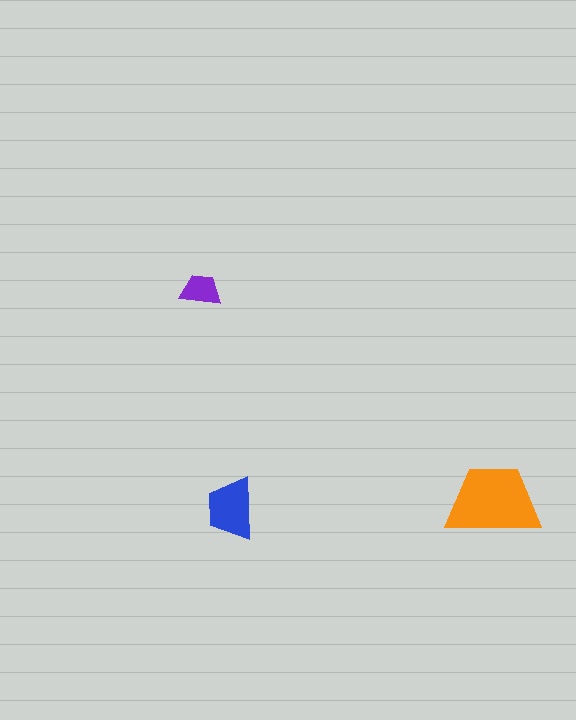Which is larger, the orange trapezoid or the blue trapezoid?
The orange one.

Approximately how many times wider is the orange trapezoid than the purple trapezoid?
About 2.5 times wider.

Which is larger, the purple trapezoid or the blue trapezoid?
The blue one.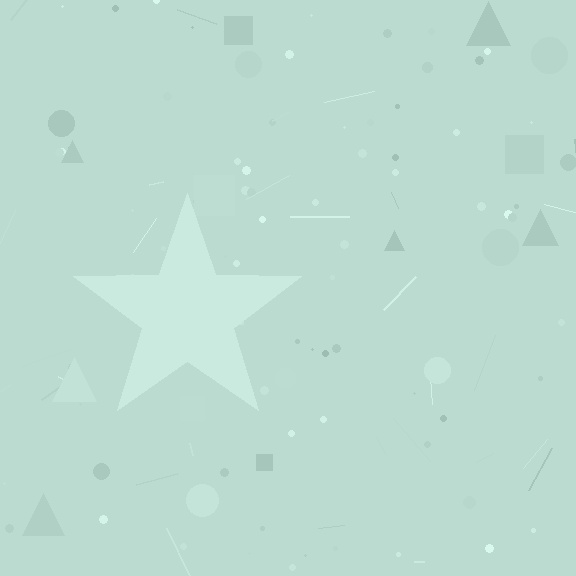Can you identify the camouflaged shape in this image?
The camouflaged shape is a star.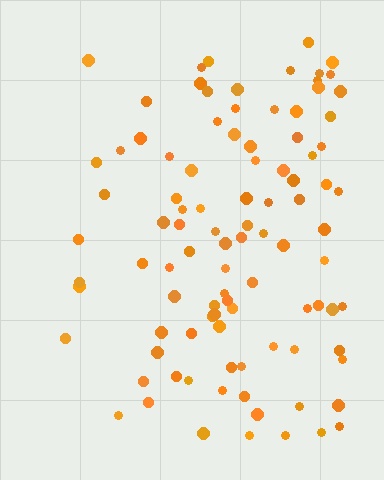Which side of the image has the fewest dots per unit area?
The left.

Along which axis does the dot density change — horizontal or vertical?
Horizontal.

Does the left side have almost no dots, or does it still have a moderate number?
Still a moderate number, just noticeably fewer than the right.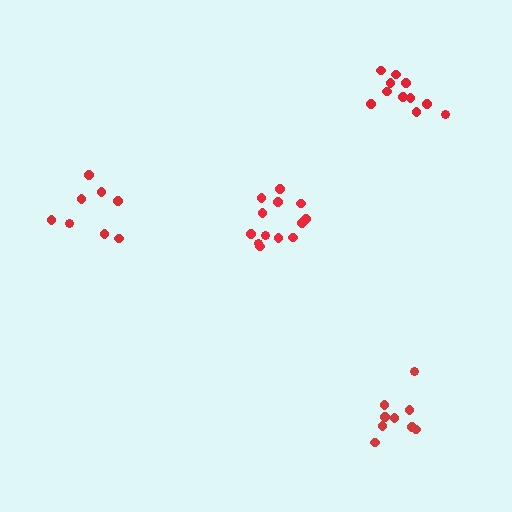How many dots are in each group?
Group 1: 8 dots, Group 2: 9 dots, Group 3: 13 dots, Group 4: 11 dots (41 total).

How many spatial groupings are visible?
There are 4 spatial groupings.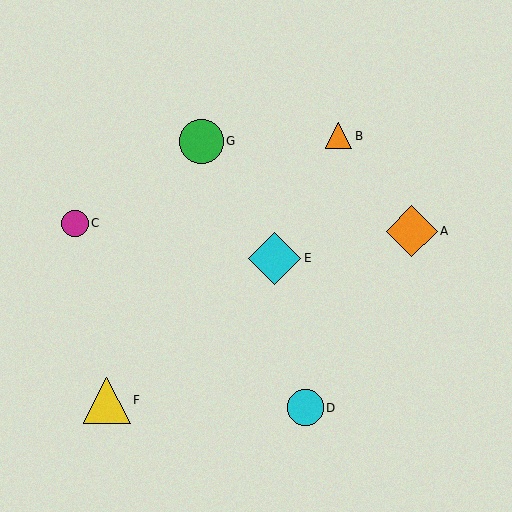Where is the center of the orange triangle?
The center of the orange triangle is at (339, 136).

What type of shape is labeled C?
Shape C is a magenta circle.